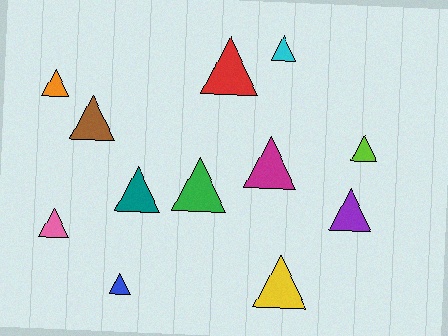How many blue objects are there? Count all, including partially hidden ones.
There is 1 blue object.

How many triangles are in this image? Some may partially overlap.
There are 12 triangles.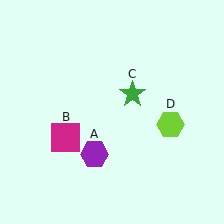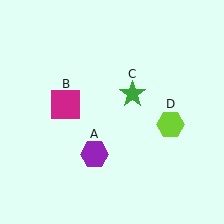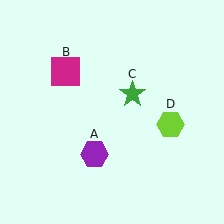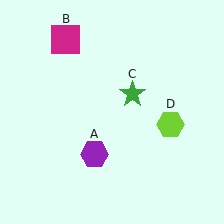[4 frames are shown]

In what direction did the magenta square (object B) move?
The magenta square (object B) moved up.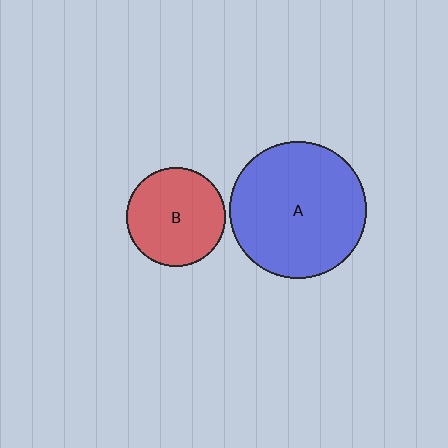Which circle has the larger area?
Circle A (blue).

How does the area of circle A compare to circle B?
Approximately 1.9 times.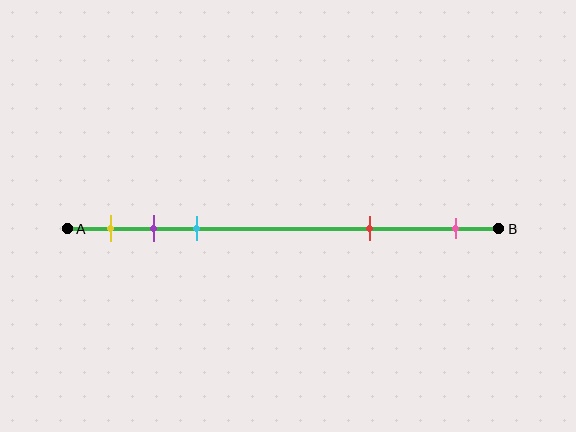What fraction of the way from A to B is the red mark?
The red mark is approximately 70% (0.7) of the way from A to B.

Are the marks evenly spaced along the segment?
No, the marks are not evenly spaced.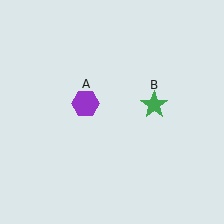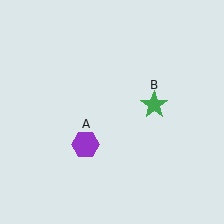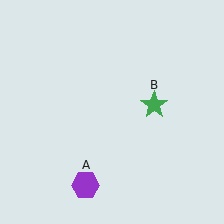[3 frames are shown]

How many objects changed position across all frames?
1 object changed position: purple hexagon (object A).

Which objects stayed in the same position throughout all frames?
Green star (object B) remained stationary.